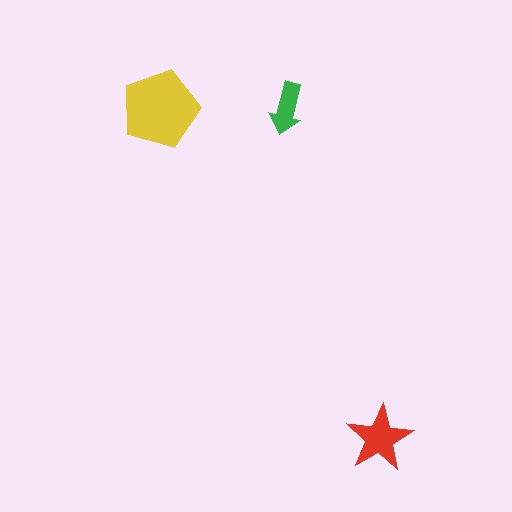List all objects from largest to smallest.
The yellow pentagon, the red star, the green arrow.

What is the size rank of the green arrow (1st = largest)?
3rd.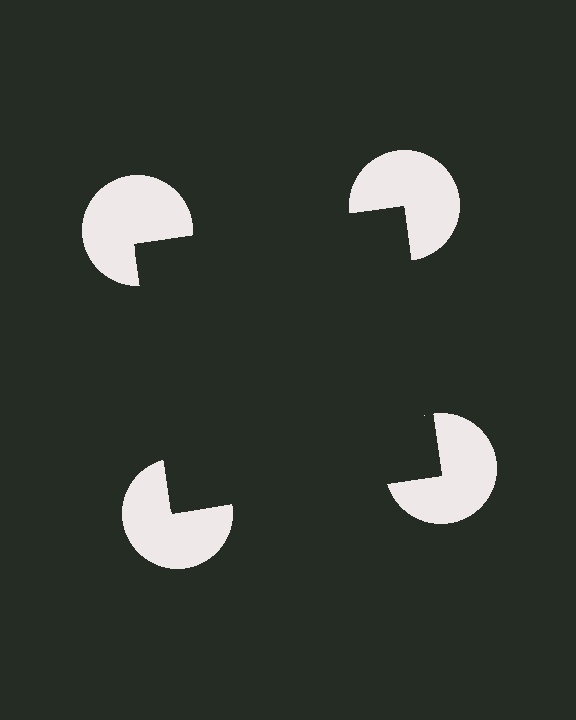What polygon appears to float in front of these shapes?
An illusory square — its edges are inferred from the aligned wedge cuts in the pac-man discs, not physically drawn.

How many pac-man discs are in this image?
There are 4 — one at each vertex of the illusory square.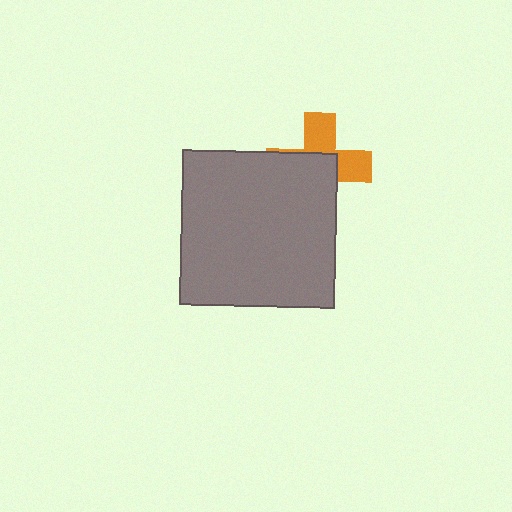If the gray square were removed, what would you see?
You would see the complete orange cross.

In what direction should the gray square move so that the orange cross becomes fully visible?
The gray square should move toward the lower-left. That is the shortest direction to clear the overlap and leave the orange cross fully visible.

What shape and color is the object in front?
The object in front is a gray square.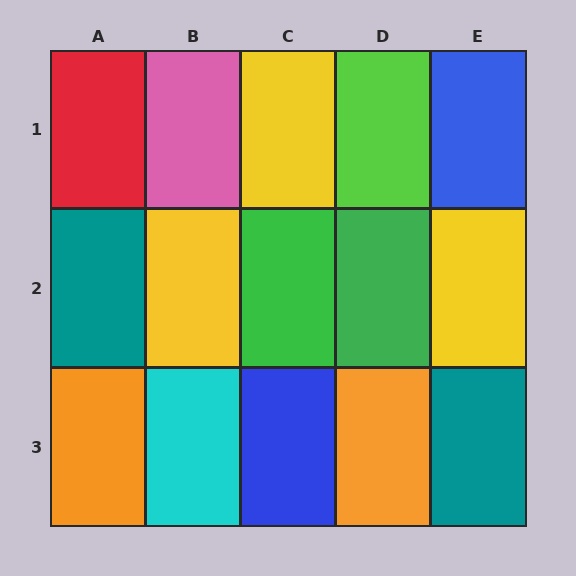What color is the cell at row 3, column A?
Orange.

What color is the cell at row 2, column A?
Teal.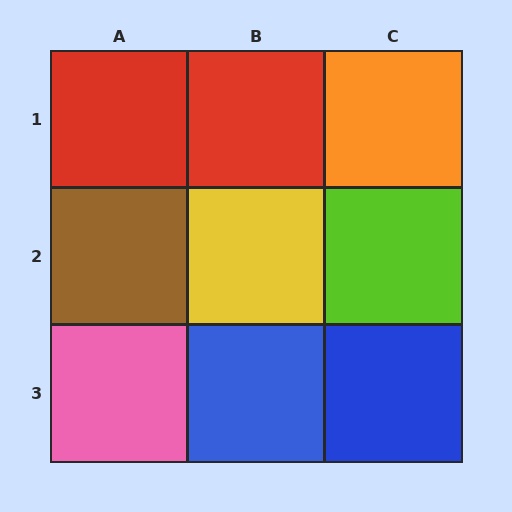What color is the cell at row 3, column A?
Pink.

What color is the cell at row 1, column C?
Orange.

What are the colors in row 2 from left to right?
Brown, yellow, lime.